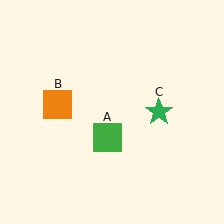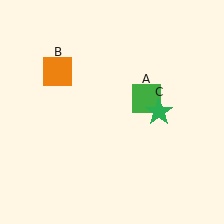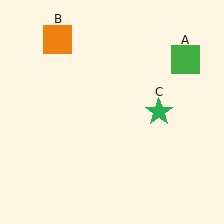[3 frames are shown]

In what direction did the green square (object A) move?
The green square (object A) moved up and to the right.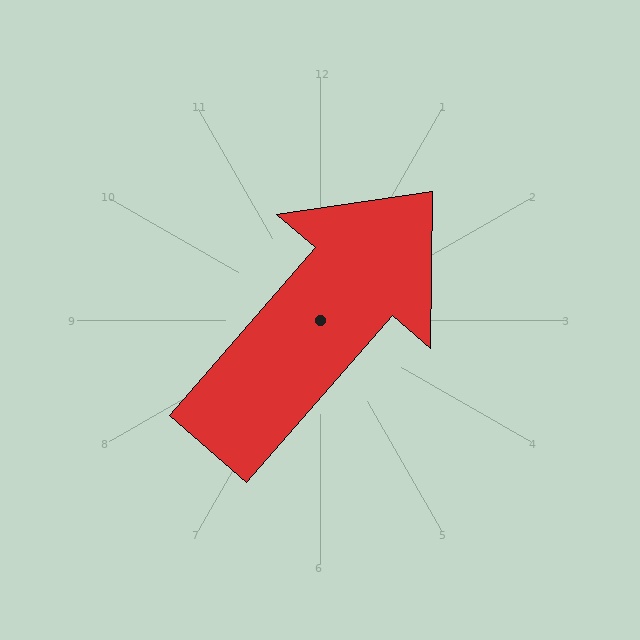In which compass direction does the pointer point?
Northeast.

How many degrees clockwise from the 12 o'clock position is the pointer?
Approximately 41 degrees.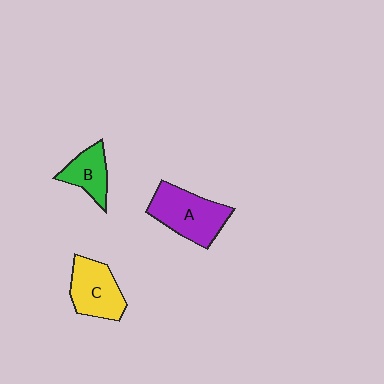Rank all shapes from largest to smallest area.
From largest to smallest: A (purple), C (yellow), B (green).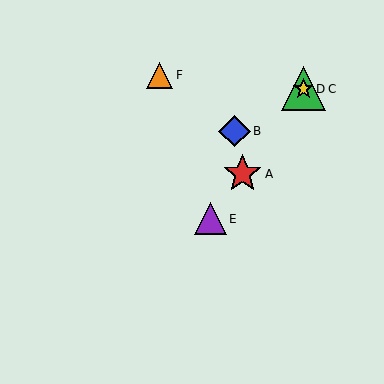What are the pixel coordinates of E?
Object E is at (210, 219).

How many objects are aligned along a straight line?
4 objects (A, C, D, E) are aligned along a straight line.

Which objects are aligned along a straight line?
Objects A, C, D, E are aligned along a straight line.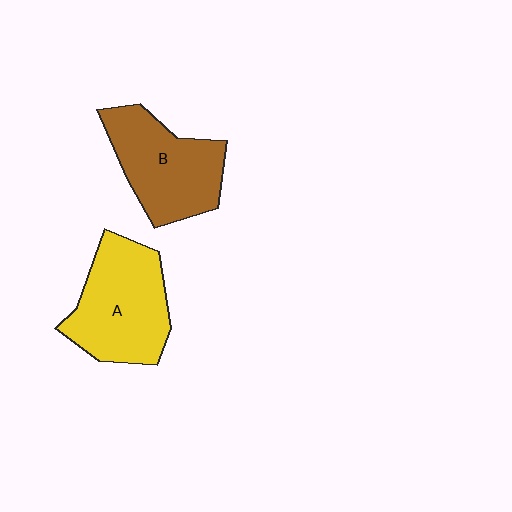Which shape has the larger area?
Shape A (yellow).